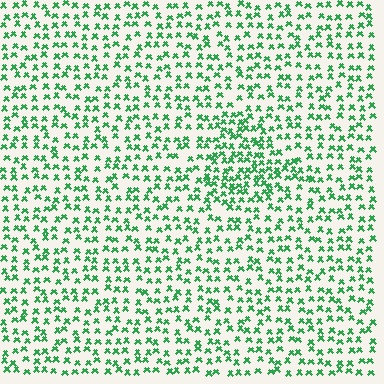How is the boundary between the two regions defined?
The boundary is defined by a change in element density (approximately 1.7x ratio). All elements are the same color, size, and shape.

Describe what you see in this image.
The image contains small green elements arranged at two different densities. A triangle-shaped region is visible where the elements are more densely packed than the surrounding area.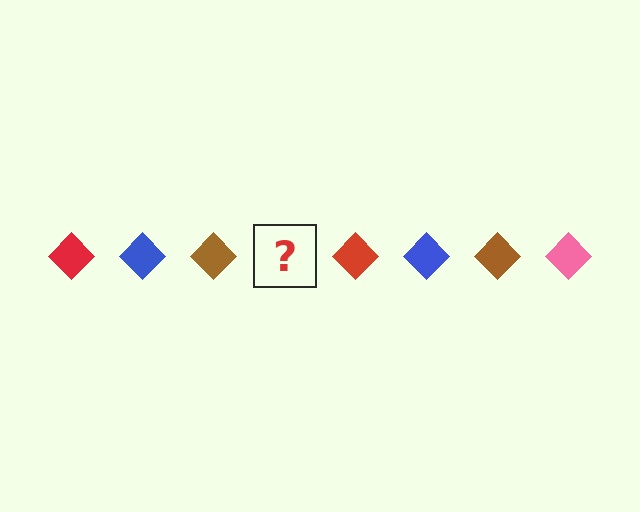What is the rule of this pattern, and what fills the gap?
The rule is that the pattern cycles through red, blue, brown, pink diamonds. The gap should be filled with a pink diamond.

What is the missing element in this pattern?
The missing element is a pink diamond.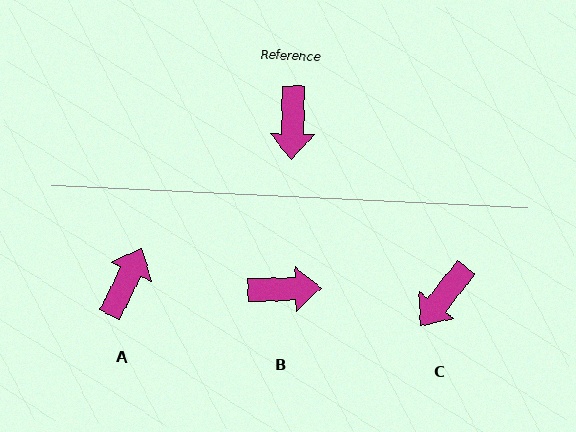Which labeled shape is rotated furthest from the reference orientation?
A, about 156 degrees away.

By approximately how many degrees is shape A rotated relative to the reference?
Approximately 156 degrees counter-clockwise.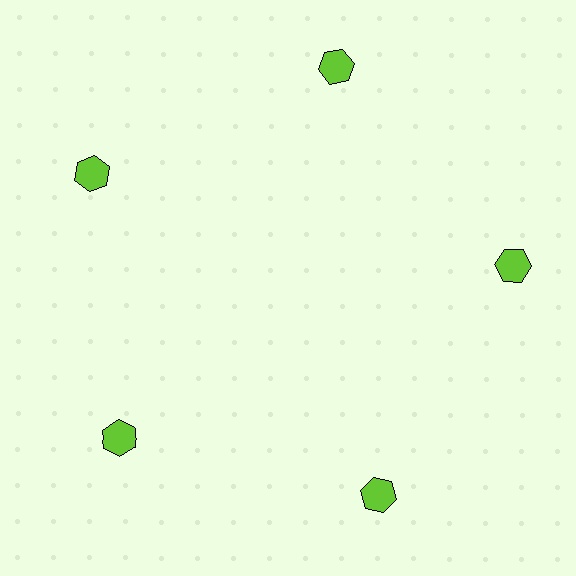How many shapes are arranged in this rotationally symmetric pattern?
There are 5 shapes, arranged in 5 groups of 1.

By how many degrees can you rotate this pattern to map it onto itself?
The pattern maps onto itself every 72 degrees of rotation.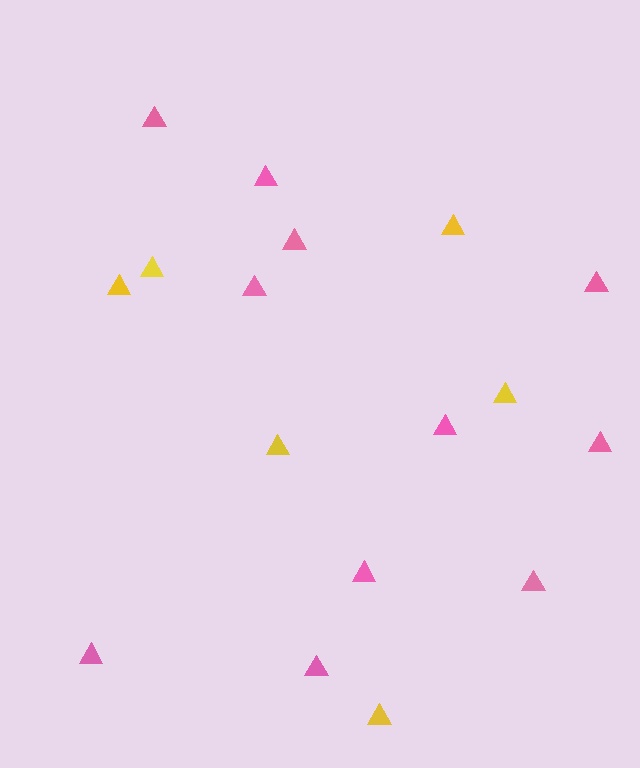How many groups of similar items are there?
There are 2 groups: one group of yellow triangles (6) and one group of pink triangles (11).